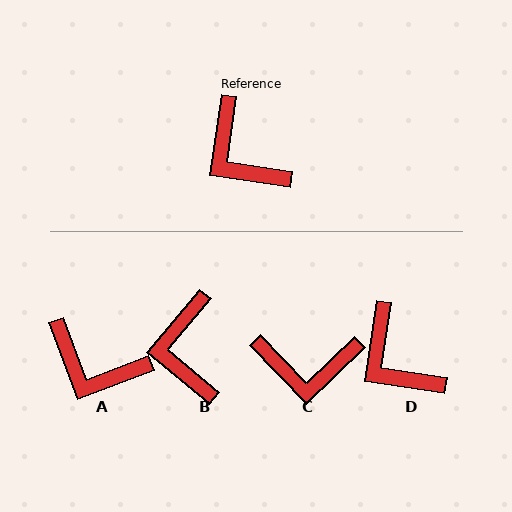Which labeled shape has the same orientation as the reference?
D.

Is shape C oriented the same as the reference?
No, it is off by about 52 degrees.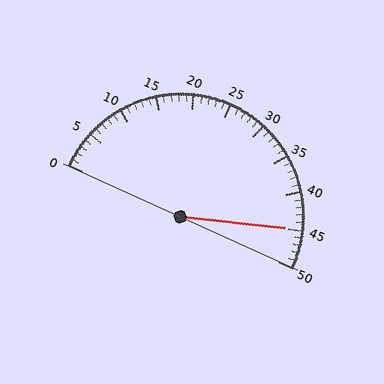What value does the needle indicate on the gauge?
The needle indicates approximately 45.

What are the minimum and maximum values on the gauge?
The gauge ranges from 0 to 50.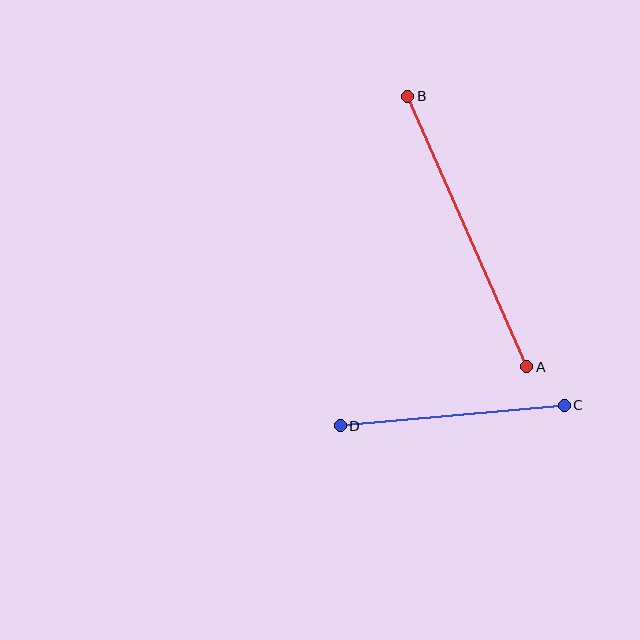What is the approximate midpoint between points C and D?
The midpoint is at approximately (452, 415) pixels.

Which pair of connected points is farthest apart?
Points A and B are farthest apart.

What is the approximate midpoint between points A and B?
The midpoint is at approximately (467, 231) pixels.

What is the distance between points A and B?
The distance is approximately 296 pixels.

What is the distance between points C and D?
The distance is approximately 225 pixels.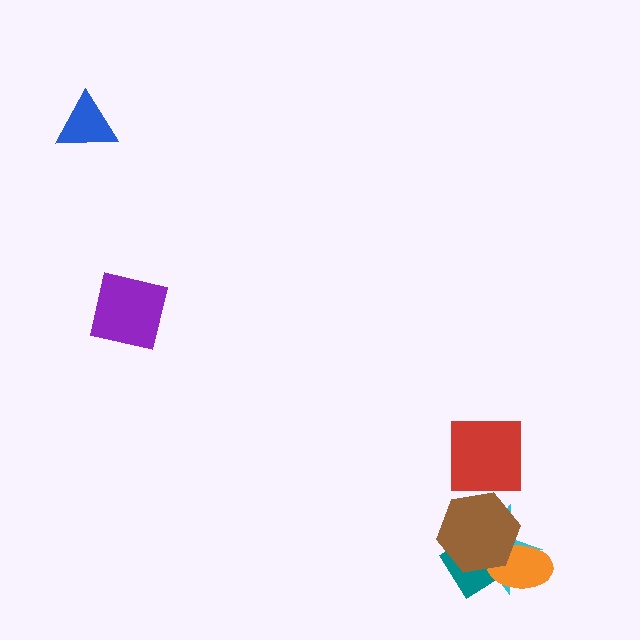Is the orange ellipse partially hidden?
Yes, it is partially covered by another shape.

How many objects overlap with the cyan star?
3 objects overlap with the cyan star.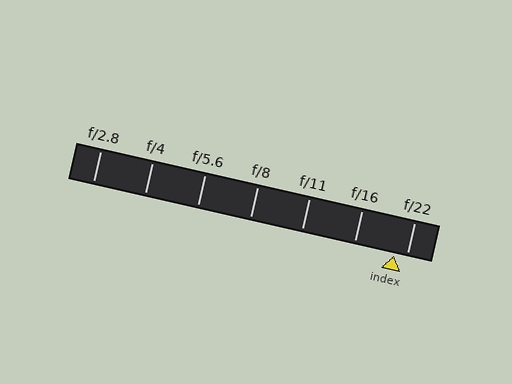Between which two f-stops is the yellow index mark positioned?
The index mark is between f/16 and f/22.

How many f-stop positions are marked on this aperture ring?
There are 7 f-stop positions marked.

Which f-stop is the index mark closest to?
The index mark is closest to f/22.